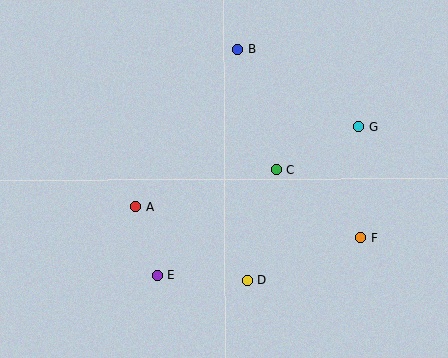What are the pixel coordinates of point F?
Point F is at (361, 238).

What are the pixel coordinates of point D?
Point D is at (248, 280).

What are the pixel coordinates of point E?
Point E is at (158, 276).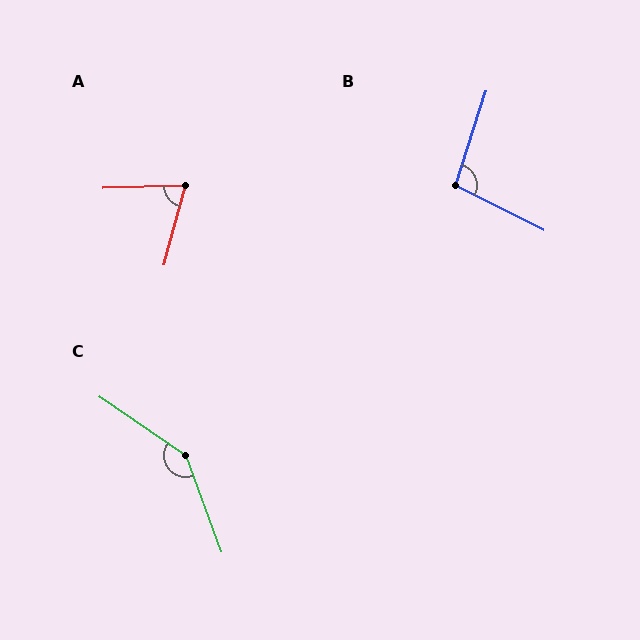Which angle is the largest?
C, at approximately 145 degrees.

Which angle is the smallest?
A, at approximately 73 degrees.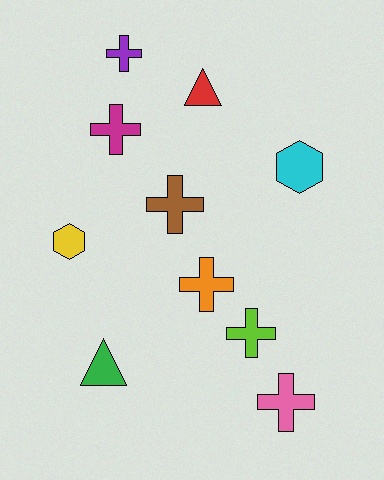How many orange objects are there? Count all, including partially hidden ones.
There is 1 orange object.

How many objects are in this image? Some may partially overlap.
There are 10 objects.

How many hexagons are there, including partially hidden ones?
There are 2 hexagons.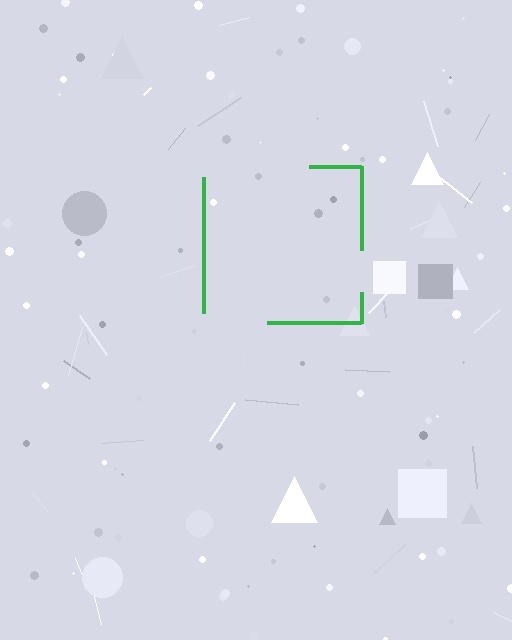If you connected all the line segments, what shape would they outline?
They would outline a square.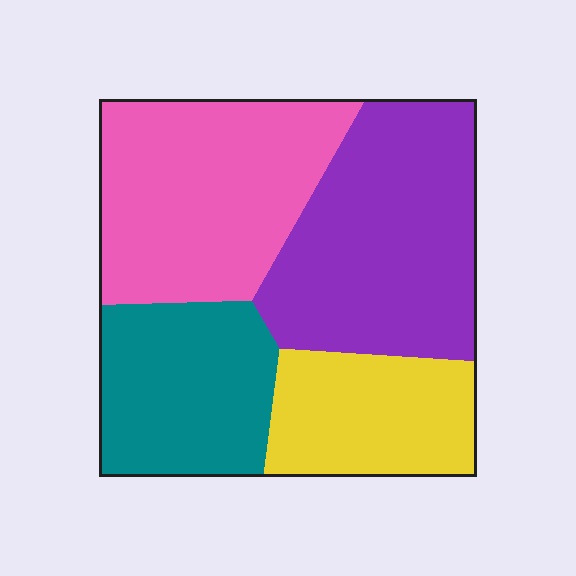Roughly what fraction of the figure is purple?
Purple takes up about one third (1/3) of the figure.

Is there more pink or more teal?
Pink.